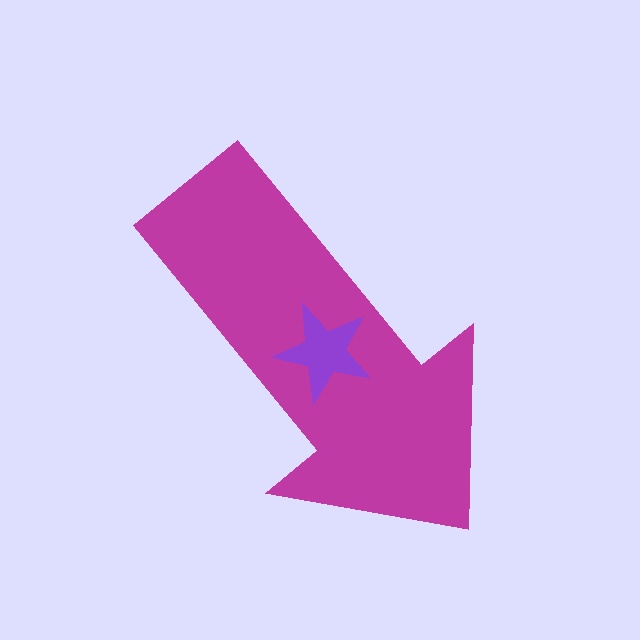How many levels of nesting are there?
2.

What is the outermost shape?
The magenta arrow.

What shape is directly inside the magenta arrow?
The purple star.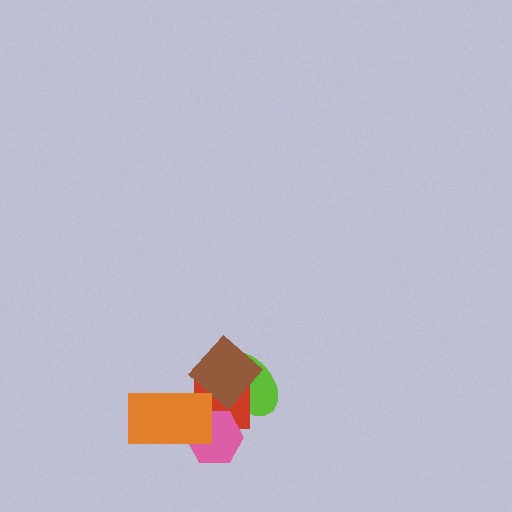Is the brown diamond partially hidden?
No, no other shape covers it.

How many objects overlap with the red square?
4 objects overlap with the red square.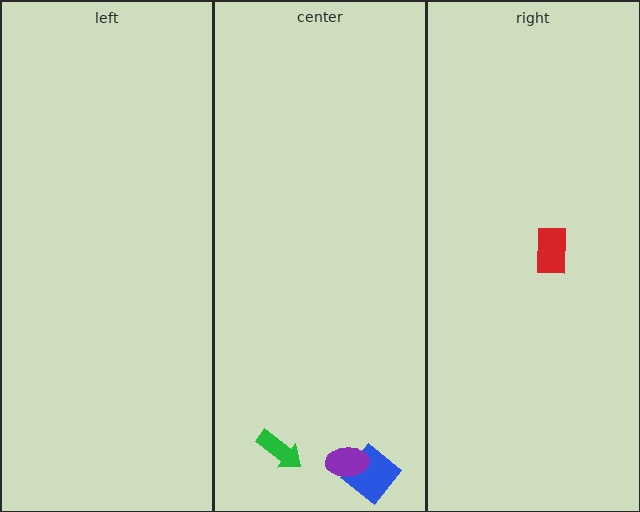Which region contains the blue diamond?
The center region.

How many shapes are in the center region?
3.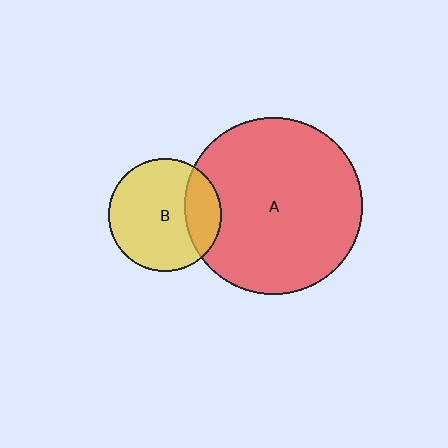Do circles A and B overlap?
Yes.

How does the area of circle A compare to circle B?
Approximately 2.4 times.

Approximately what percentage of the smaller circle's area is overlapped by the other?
Approximately 25%.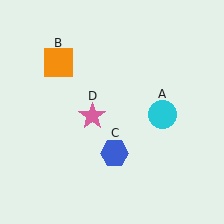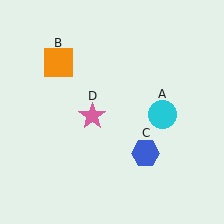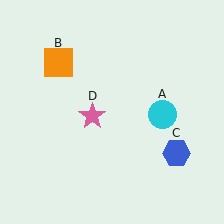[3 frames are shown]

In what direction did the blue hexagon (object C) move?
The blue hexagon (object C) moved right.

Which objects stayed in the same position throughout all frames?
Cyan circle (object A) and orange square (object B) and pink star (object D) remained stationary.